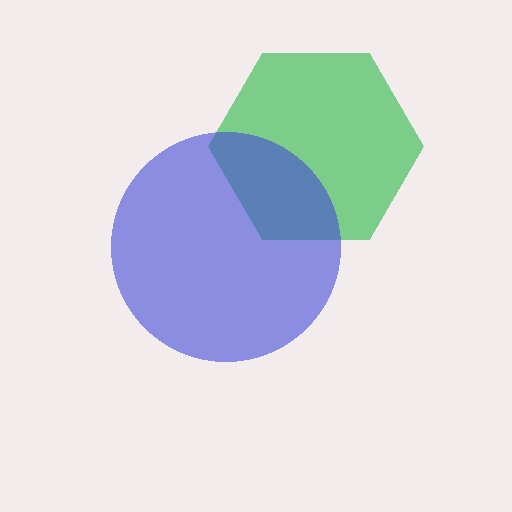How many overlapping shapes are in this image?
There are 2 overlapping shapes in the image.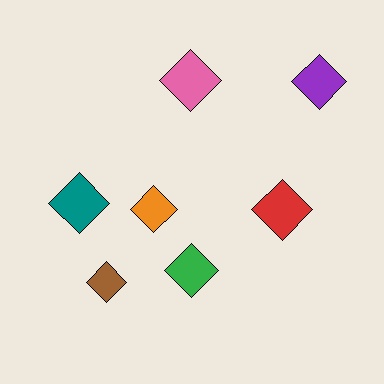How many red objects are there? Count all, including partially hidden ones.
There is 1 red object.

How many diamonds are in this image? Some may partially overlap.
There are 7 diamonds.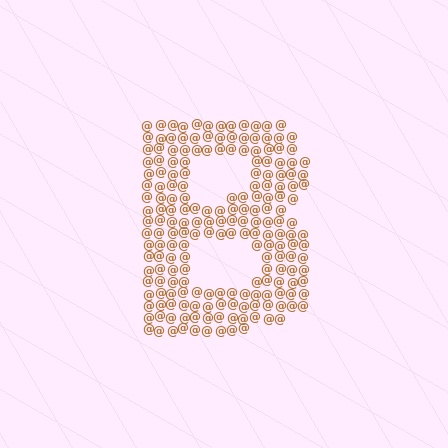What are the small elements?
The small elements are at signs.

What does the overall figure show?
The overall figure shows the letter B.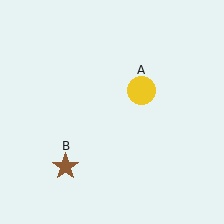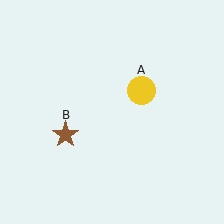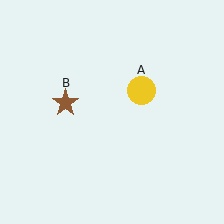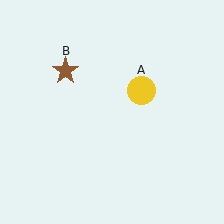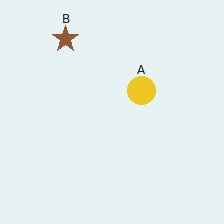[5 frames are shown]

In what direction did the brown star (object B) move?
The brown star (object B) moved up.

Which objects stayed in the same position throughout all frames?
Yellow circle (object A) remained stationary.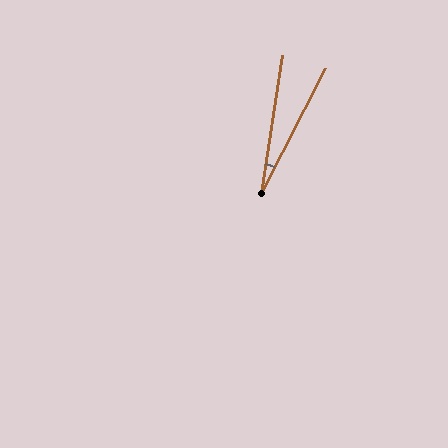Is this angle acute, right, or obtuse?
It is acute.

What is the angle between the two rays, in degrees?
Approximately 18 degrees.